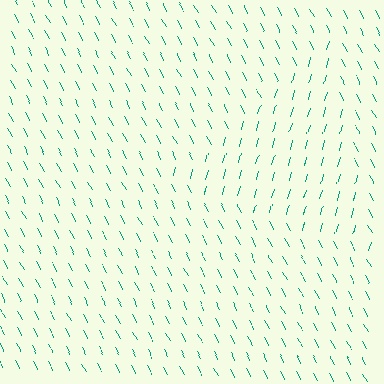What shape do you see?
I see a triangle.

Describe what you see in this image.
The image is filled with small teal line segments. A triangle region in the image has lines oriented differently from the surrounding lines, creating a visible texture boundary.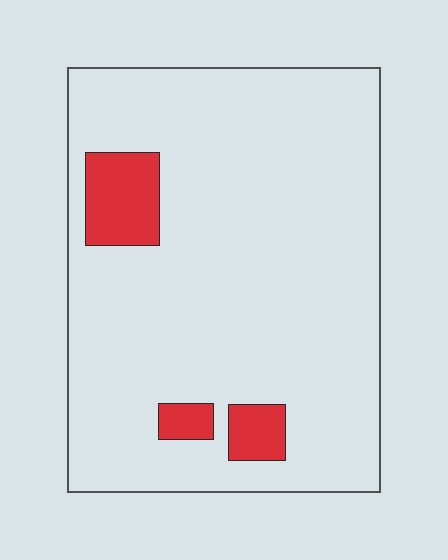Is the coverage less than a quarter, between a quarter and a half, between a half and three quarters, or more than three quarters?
Less than a quarter.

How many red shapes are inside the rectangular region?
3.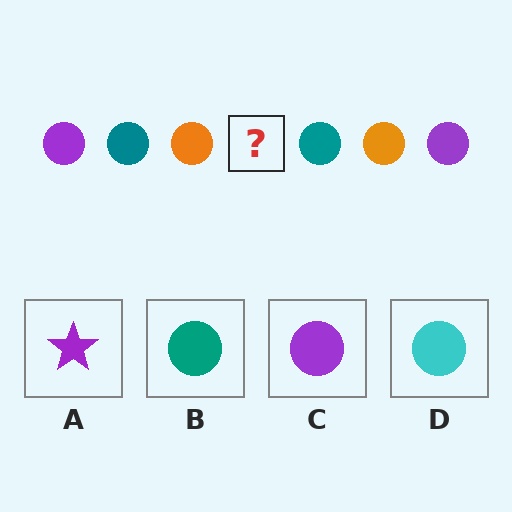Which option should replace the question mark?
Option C.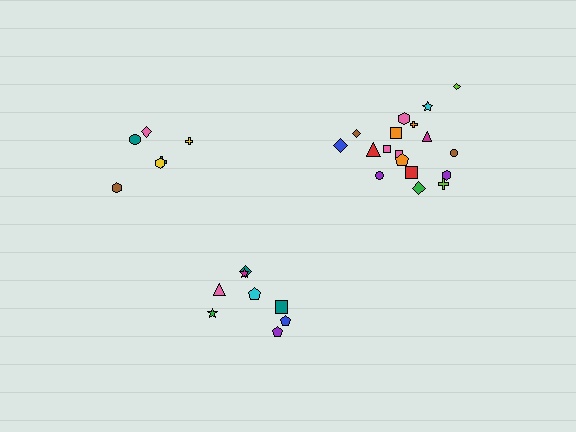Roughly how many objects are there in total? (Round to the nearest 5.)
Roughly 30 objects in total.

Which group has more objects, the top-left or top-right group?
The top-right group.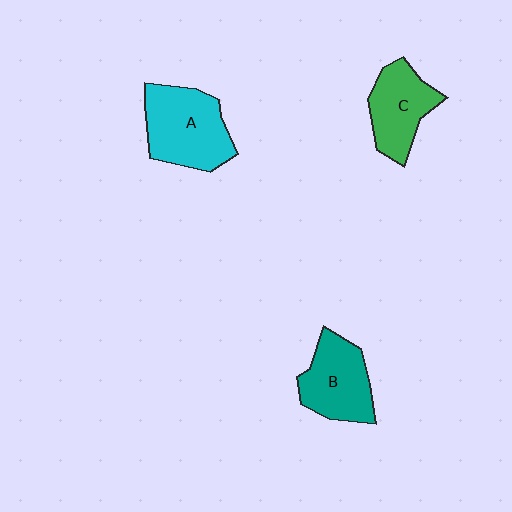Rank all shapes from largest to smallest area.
From largest to smallest: A (cyan), B (teal), C (green).